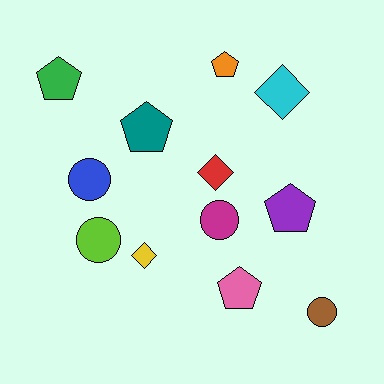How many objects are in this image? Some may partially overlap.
There are 12 objects.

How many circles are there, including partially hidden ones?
There are 4 circles.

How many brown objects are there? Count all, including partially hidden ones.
There is 1 brown object.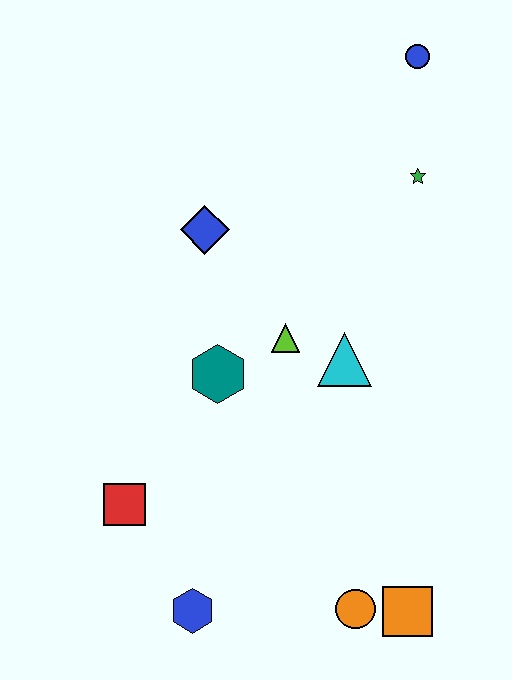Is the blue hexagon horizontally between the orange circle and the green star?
No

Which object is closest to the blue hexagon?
The red square is closest to the blue hexagon.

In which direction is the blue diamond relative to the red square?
The blue diamond is above the red square.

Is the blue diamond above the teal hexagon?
Yes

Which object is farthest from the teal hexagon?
The blue circle is farthest from the teal hexagon.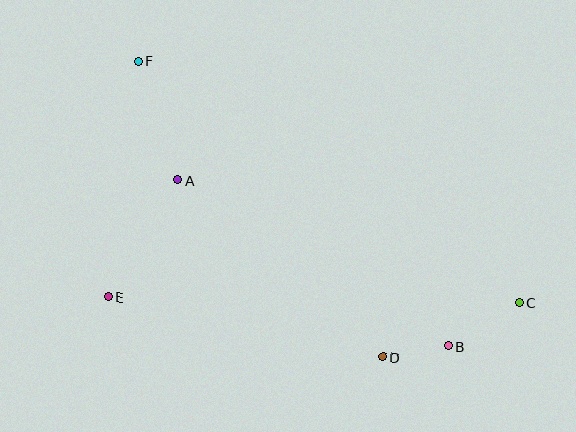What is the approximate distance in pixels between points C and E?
The distance between C and E is approximately 411 pixels.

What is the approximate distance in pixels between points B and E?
The distance between B and E is approximately 343 pixels.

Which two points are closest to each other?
Points B and D are closest to each other.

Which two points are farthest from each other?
Points C and F are farthest from each other.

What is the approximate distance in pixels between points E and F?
The distance between E and F is approximately 237 pixels.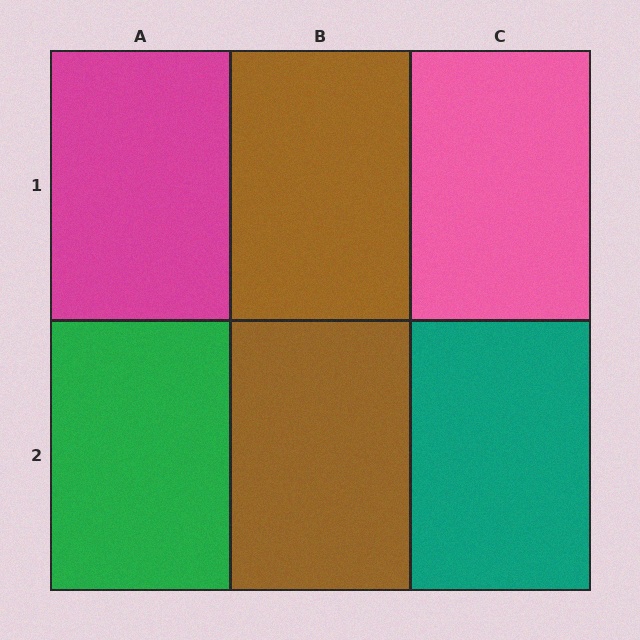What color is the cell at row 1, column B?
Brown.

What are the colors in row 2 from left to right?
Green, brown, teal.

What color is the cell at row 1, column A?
Magenta.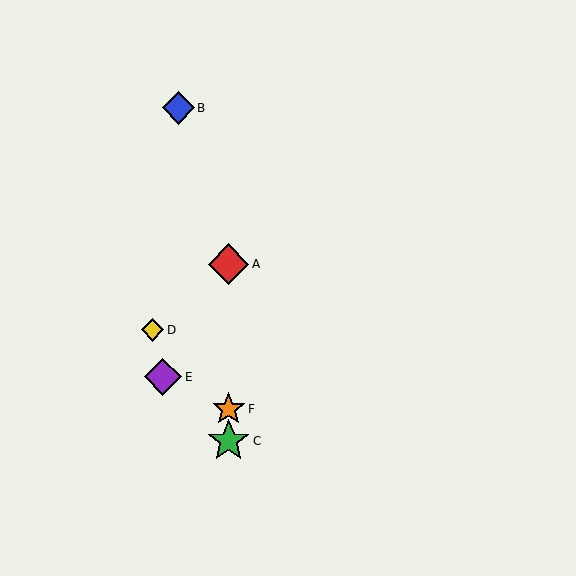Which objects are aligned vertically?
Objects A, C, F are aligned vertically.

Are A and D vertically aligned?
No, A is at x≈229 and D is at x≈152.